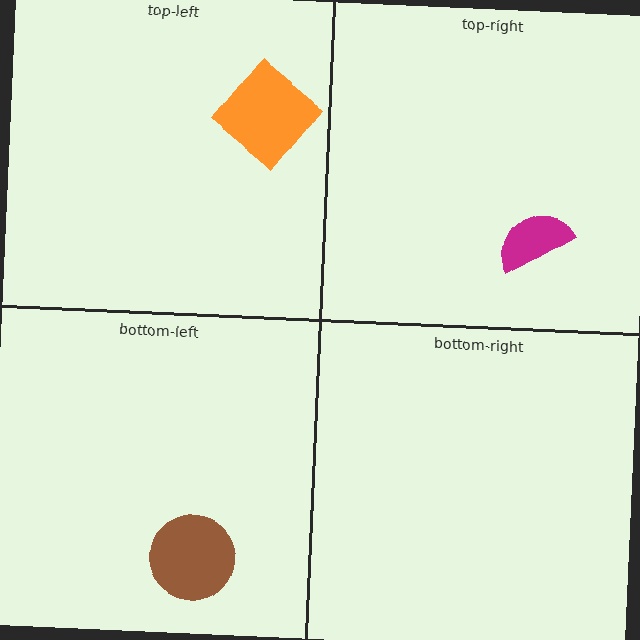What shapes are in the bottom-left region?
The brown circle.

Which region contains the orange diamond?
The top-left region.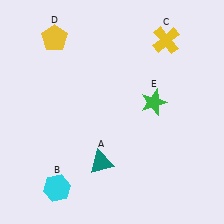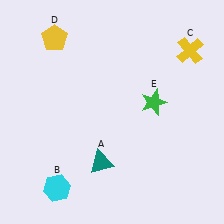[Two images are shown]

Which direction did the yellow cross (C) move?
The yellow cross (C) moved right.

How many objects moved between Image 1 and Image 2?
1 object moved between the two images.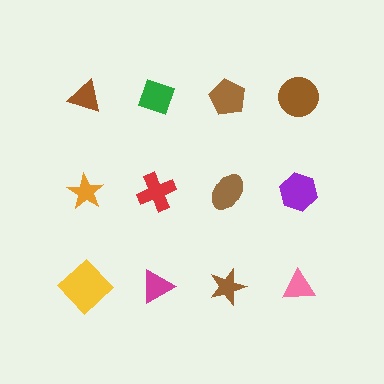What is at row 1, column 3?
A brown pentagon.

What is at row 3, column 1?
A yellow diamond.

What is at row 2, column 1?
An orange star.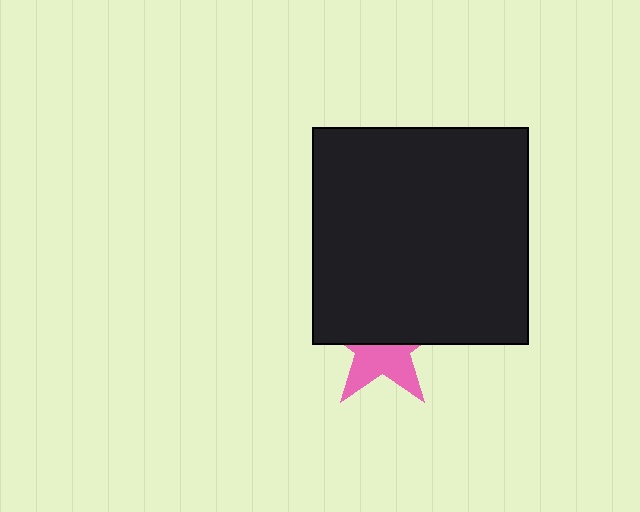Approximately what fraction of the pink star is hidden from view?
Roughly 55% of the pink star is hidden behind the black square.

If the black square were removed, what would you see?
You would see the complete pink star.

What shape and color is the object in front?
The object in front is a black square.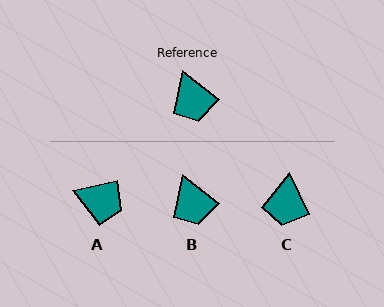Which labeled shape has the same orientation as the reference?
B.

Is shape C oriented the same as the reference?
No, it is off by about 27 degrees.